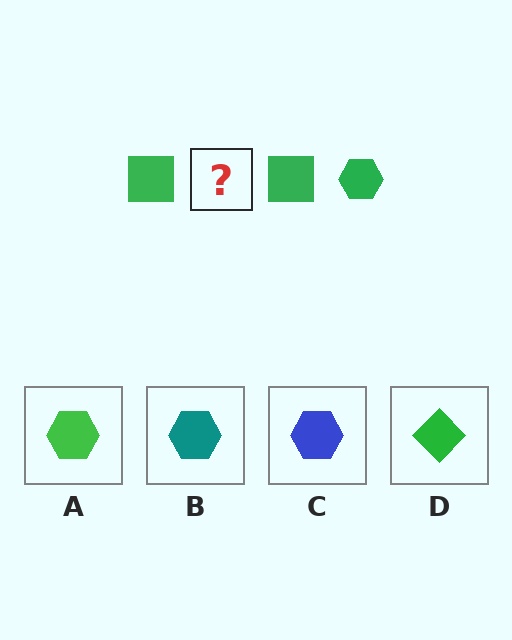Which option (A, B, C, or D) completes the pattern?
A.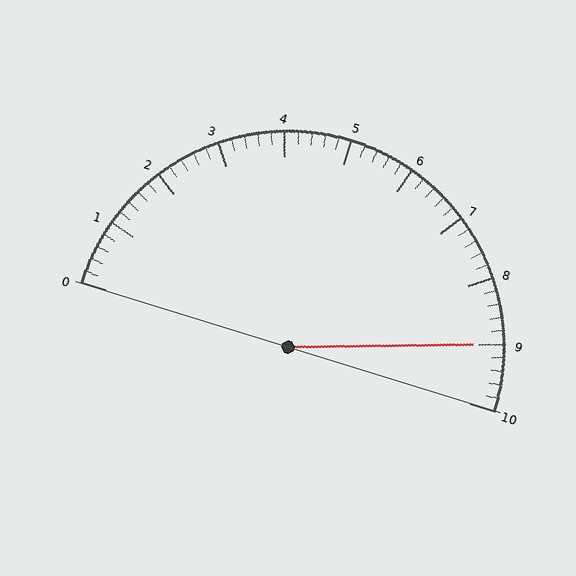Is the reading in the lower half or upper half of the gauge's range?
The reading is in the upper half of the range (0 to 10).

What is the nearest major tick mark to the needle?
The nearest major tick mark is 9.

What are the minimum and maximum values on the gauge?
The gauge ranges from 0 to 10.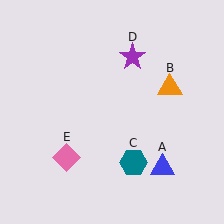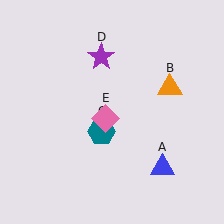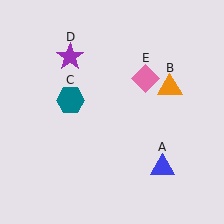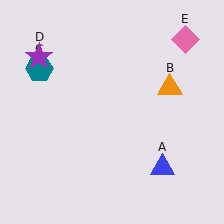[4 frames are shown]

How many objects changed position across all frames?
3 objects changed position: teal hexagon (object C), purple star (object D), pink diamond (object E).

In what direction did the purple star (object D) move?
The purple star (object D) moved left.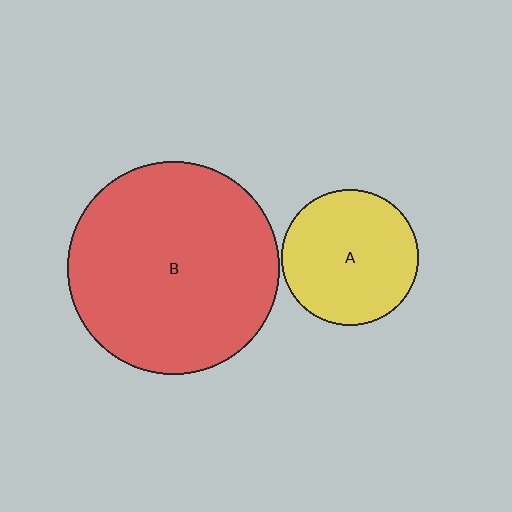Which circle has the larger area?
Circle B (red).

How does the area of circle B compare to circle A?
Approximately 2.4 times.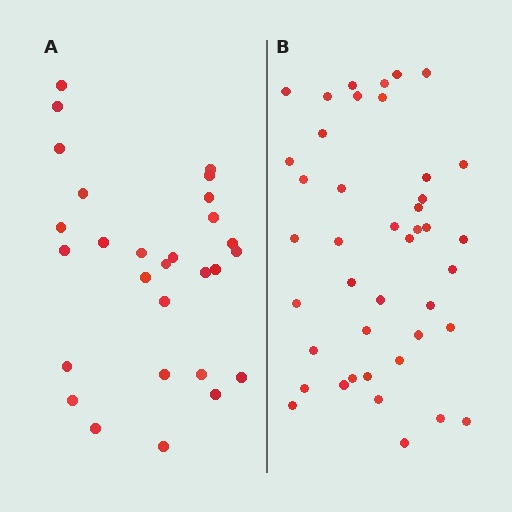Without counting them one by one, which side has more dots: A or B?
Region B (the right region) has more dots.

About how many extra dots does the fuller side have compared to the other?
Region B has approximately 15 more dots than region A.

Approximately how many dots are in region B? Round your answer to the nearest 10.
About 40 dots. (The exact count is 42, which rounds to 40.)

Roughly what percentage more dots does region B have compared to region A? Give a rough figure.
About 50% more.